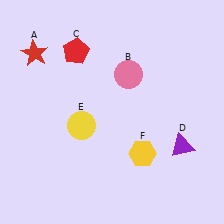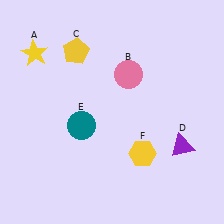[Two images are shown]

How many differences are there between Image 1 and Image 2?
There are 3 differences between the two images.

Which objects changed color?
A changed from red to yellow. C changed from red to yellow. E changed from yellow to teal.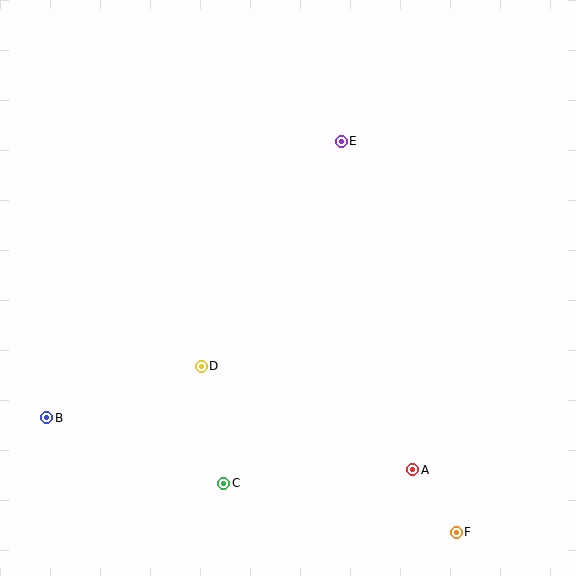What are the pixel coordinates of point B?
Point B is at (47, 418).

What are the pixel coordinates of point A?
Point A is at (413, 470).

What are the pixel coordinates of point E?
Point E is at (341, 141).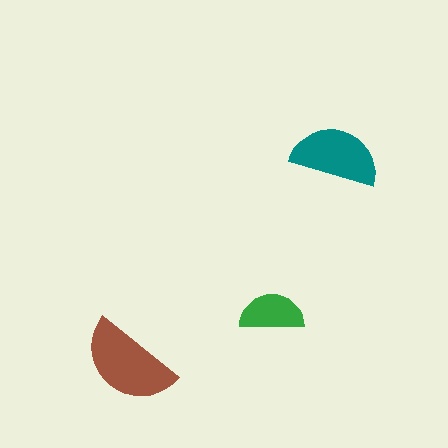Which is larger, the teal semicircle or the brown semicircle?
The brown one.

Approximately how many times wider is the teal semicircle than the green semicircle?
About 1.5 times wider.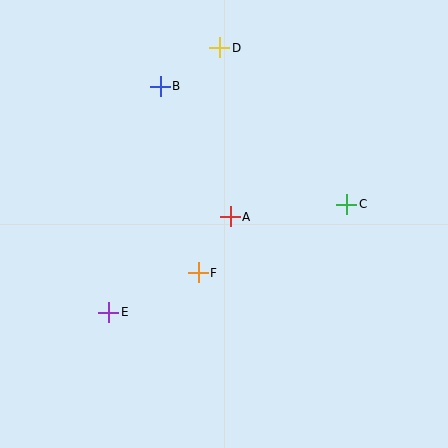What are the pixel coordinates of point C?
Point C is at (347, 204).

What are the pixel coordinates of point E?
Point E is at (109, 312).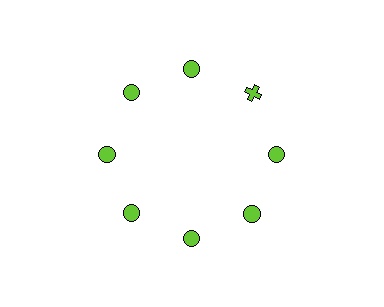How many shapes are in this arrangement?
There are 8 shapes arranged in a ring pattern.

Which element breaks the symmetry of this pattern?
The lime cross at roughly the 2 o'clock position breaks the symmetry. All other shapes are lime circles.